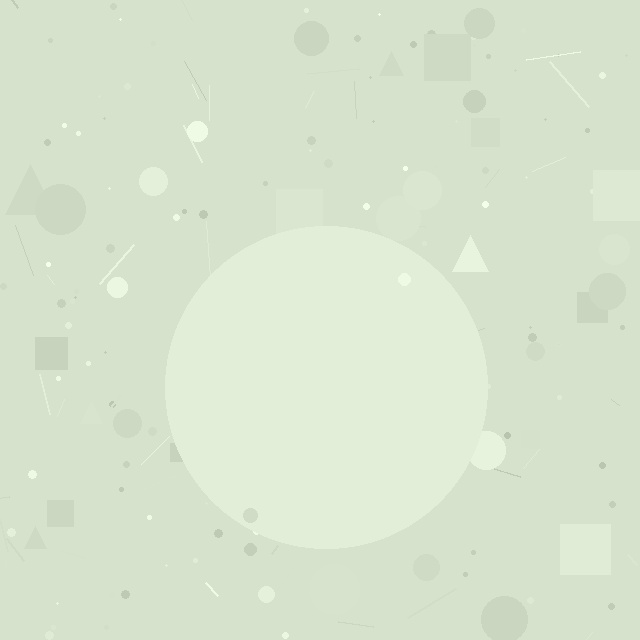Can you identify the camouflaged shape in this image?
The camouflaged shape is a circle.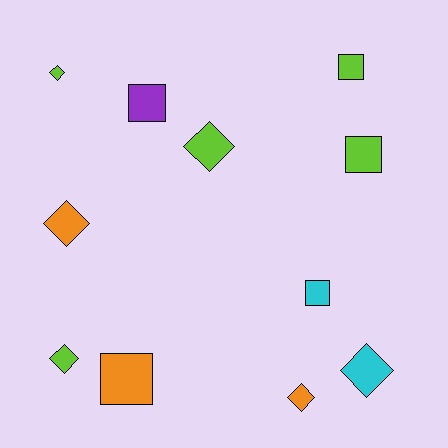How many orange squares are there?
There is 1 orange square.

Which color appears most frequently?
Lime, with 5 objects.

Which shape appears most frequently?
Diamond, with 6 objects.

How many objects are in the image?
There are 11 objects.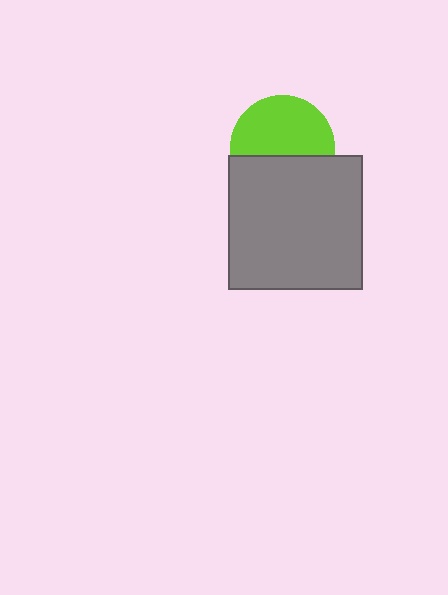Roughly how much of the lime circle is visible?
About half of it is visible (roughly 59%).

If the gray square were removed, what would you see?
You would see the complete lime circle.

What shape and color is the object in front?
The object in front is a gray square.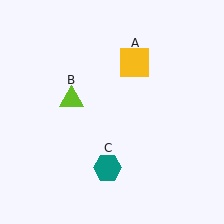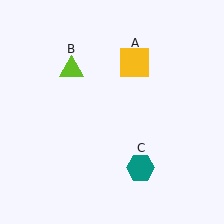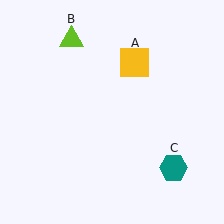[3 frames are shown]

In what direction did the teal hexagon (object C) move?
The teal hexagon (object C) moved right.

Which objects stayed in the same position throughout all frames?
Yellow square (object A) remained stationary.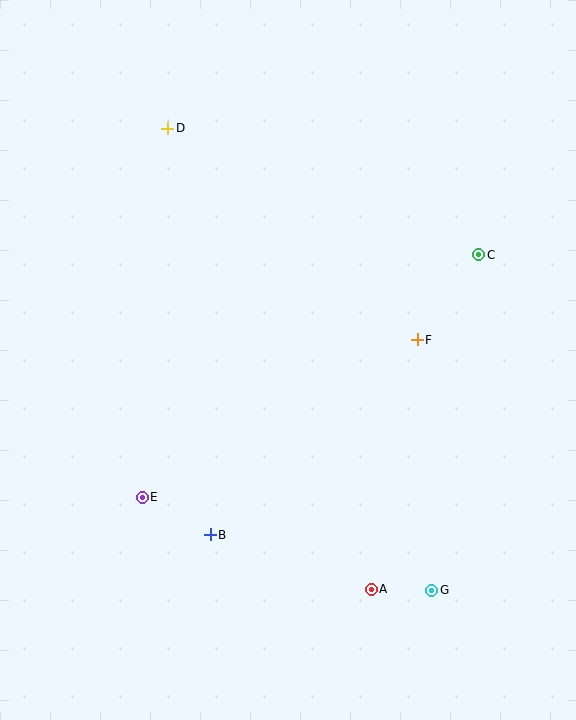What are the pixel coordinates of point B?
Point B is at (210, 535).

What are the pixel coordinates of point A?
Point A is at (371, 589).